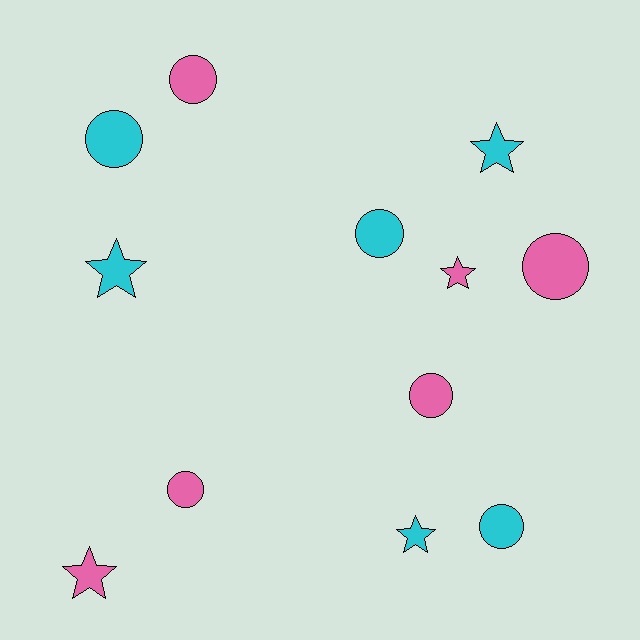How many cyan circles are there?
There are 3 cyan circles.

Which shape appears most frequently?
Circle, with 7 objects.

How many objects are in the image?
There are 12 objects.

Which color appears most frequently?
Pink, with 6 objects.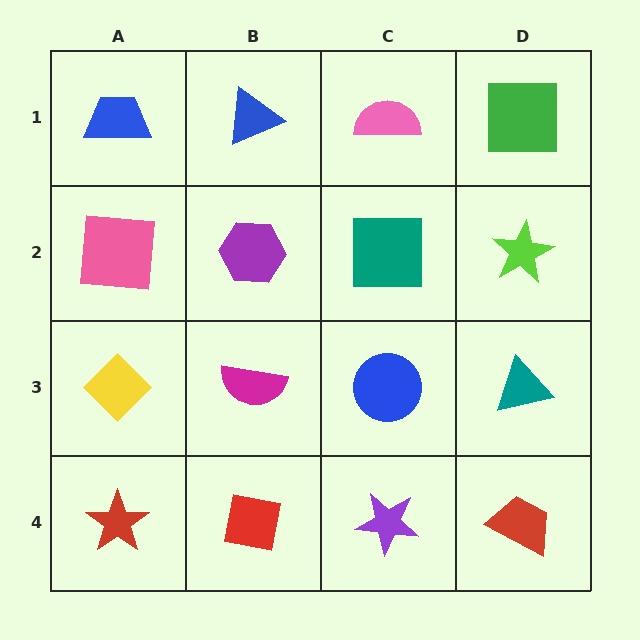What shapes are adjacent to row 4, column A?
A yellow diamond (row 3, column A), a red square (row 4, column B).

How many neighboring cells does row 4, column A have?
2.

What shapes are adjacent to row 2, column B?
A blue triangle (row 1, column B), a magenta semicircle (row 3, column B), a pink square (row 2, column A), a teal square (row 2, column C).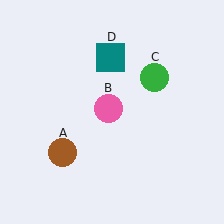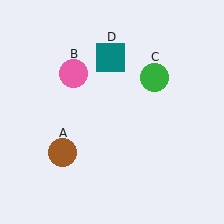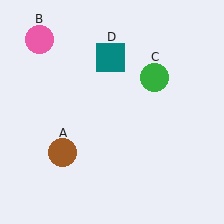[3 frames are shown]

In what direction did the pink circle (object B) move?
The pink circle (object B) moved up and to the left.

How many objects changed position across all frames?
1 object changed position: pink circle (object B).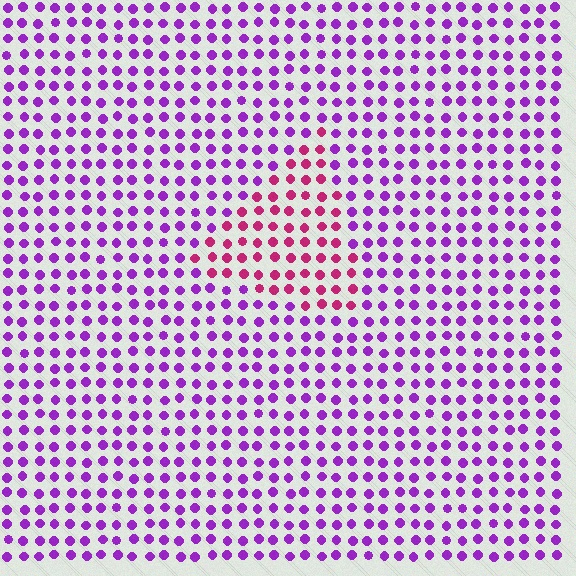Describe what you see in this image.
The image is filled with small purple elements in a uniform arrangement. A triangle-shaped region is visible where the elements are tinted to a slightly different hue, forming a subtle color boundary.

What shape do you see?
I see a triangle.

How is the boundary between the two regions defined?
The boundary is defined purely by a slight shift in hue (about 46 degrees). Spacing, size, and orientation are identical on both sides.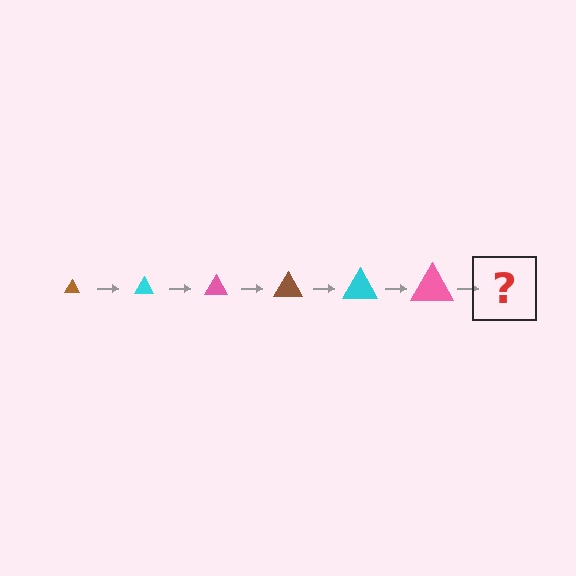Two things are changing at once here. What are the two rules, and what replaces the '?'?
The two rules are that the triangle grows larger each step and the color cycles through brown, cyan, and pink. The '?' should be a brown triangle, larger than the previous one.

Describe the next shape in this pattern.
It should be a brown triangle, larger than the previous one.